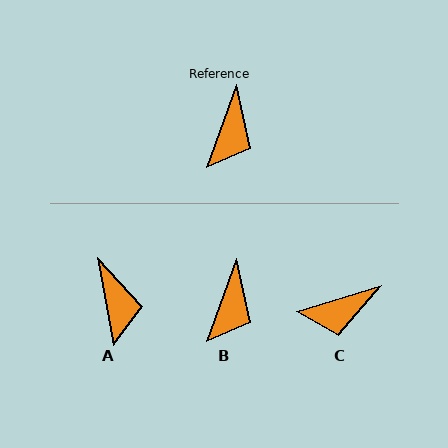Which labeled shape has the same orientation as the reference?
B.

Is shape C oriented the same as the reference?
No, it is off by about 53 degrees.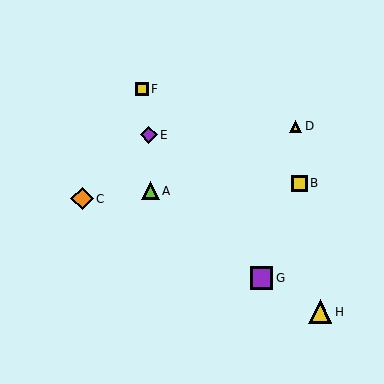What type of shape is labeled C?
Shape C is an orange diamond.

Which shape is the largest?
The yellow triangle (labeled H) is the largest.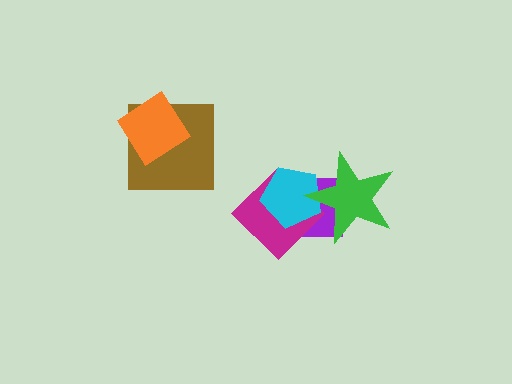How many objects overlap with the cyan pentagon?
3 objects overlap with the cyan pentagon.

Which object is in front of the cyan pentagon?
The green star is in front of the cyan pentagon.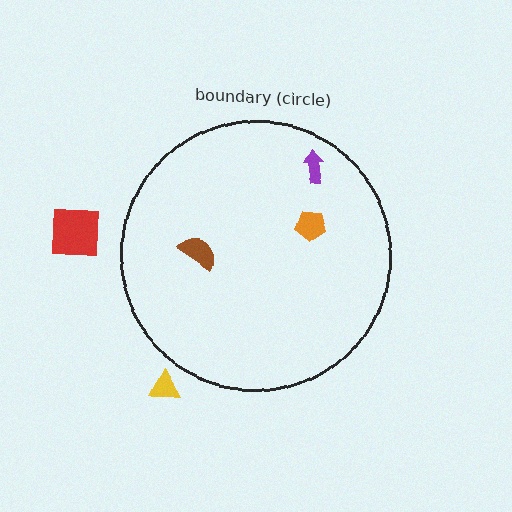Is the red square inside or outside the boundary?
Outside.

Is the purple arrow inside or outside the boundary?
Inside.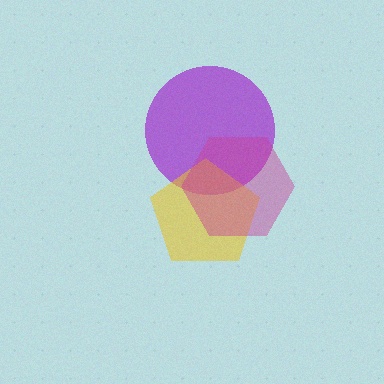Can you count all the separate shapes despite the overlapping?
Yes, there are 3 separate shapes.